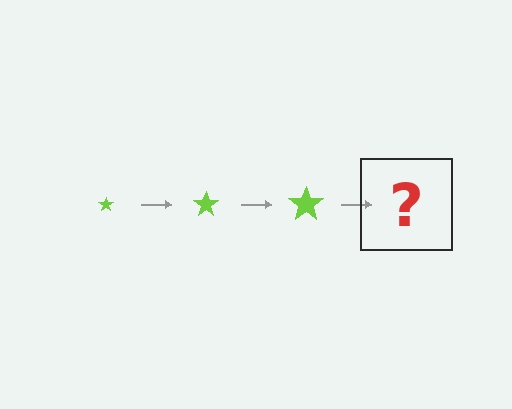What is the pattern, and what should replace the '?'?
The pattern is that the star gets progressively larger each step. The '?' should be a lime star, larger than the previous one.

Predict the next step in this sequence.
The next step is a lime star, larger than the previous one.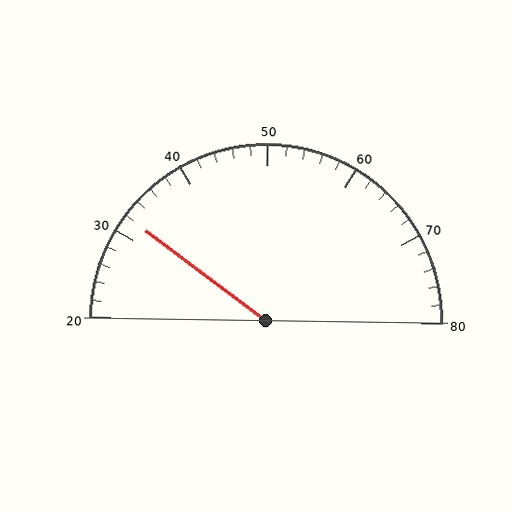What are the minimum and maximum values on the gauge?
The gauge ranges from 20 to 80.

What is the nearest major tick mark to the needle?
The nearest major tick mark is 30.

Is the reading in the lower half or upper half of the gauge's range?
The reading is in the lower half of the range (20 to 80).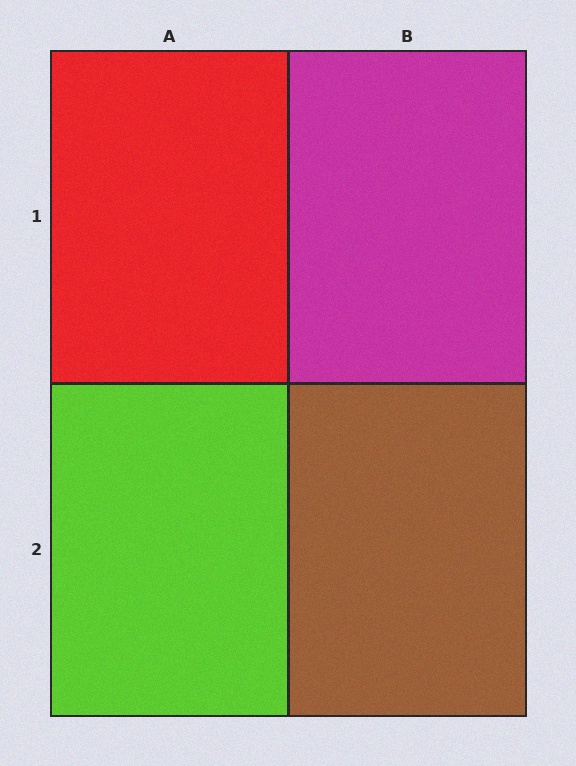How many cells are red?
1 cell is red.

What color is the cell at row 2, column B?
Brown.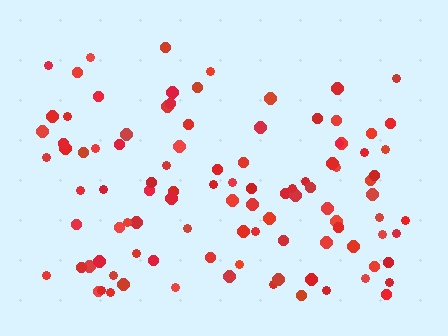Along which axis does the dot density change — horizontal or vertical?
Vertical.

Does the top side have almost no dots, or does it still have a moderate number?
Still a moderate number, just noticeably fewer than the bottom.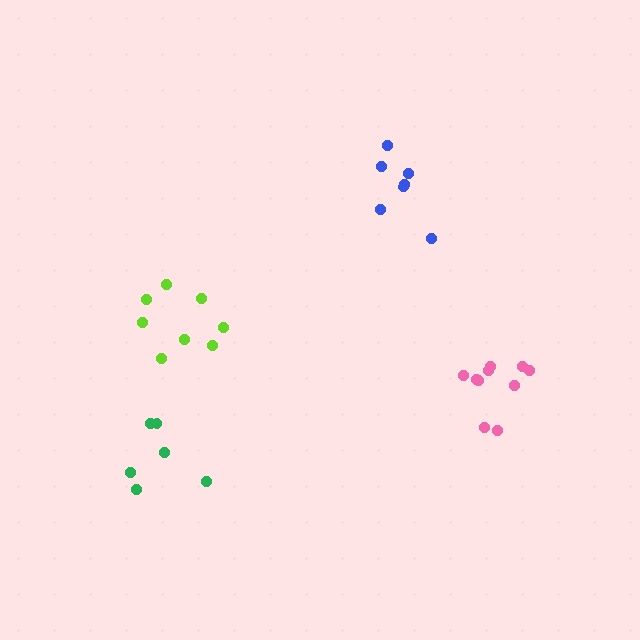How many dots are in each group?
Group 1: 10 dots, Group 2: 6 dots, Group 3: 7 dots, Group 4: 8 dots (31 total).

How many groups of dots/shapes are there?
There are 4 groups.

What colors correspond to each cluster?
The clusters are colored: pink, green, blue, lime.